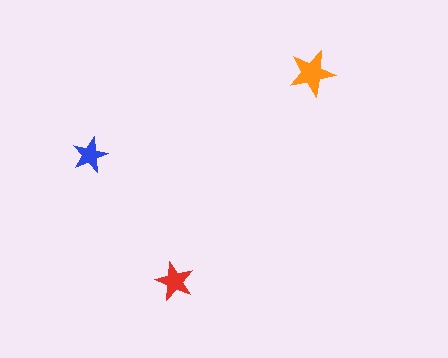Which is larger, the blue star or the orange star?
The orange one.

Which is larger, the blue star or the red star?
The red one.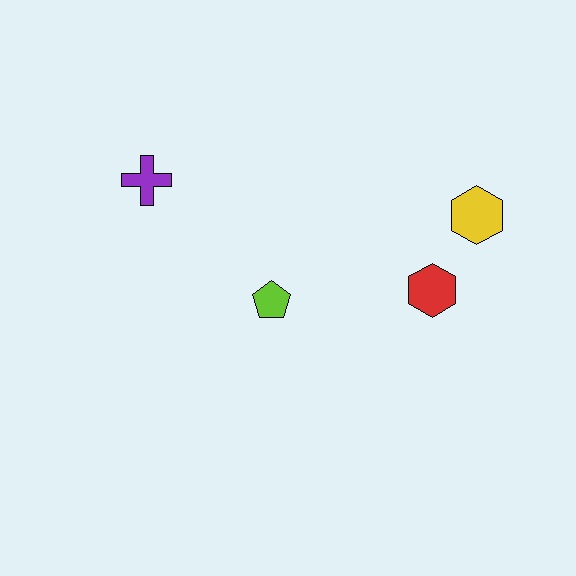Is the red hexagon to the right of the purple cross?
Yes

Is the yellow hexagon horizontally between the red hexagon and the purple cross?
No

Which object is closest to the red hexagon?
The yellow hexagon is closest to the red hexagon.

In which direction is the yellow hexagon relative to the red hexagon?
The yellow hexagon is above the red hexagon.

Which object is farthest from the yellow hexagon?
The purple cross is farthest from the yellow hexagon.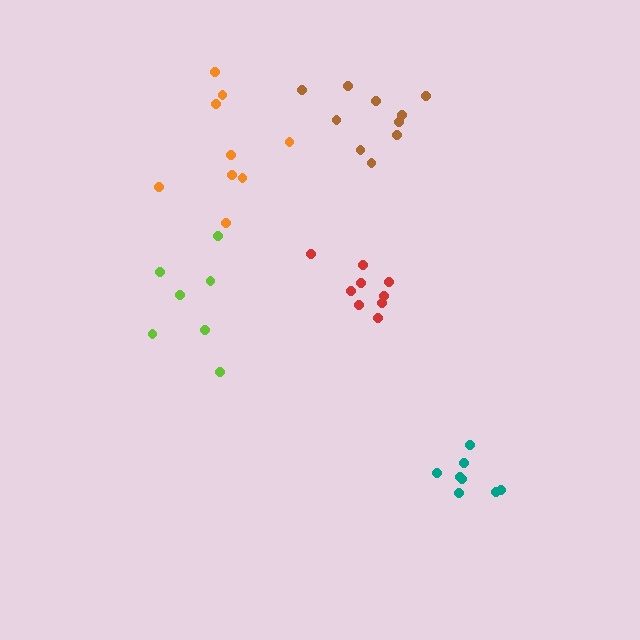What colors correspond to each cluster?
The clusters are colored: red, orange, teal, lime, brown.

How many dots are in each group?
Group 1: 9 dots, Group 2: 9 dots, Group 3: 8 dots, Group 4: 7 dots, Group 5: 10 dots (43 total).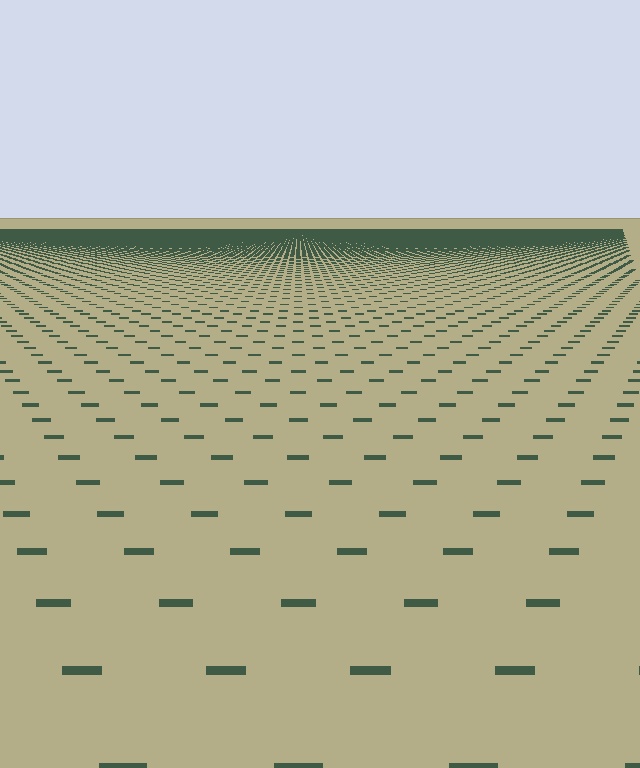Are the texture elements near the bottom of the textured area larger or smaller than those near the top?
Larger. Near the bottom, elements are closer to the viewer and appear at a bigger on-screen size.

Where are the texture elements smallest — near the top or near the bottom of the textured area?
Near the top.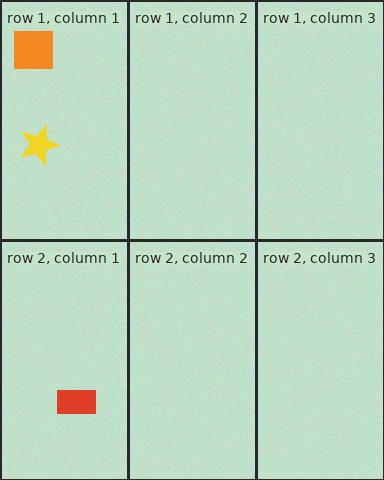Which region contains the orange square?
The row 1, column 1 region.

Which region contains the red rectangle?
The row 2, column 1 region.